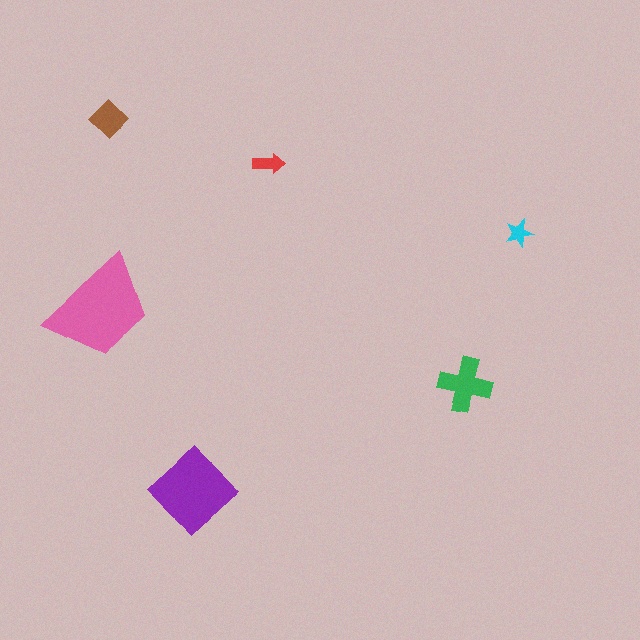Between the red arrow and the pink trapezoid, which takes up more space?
The pink trapezoid.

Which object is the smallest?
The cyan star.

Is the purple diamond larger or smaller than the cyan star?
Larger.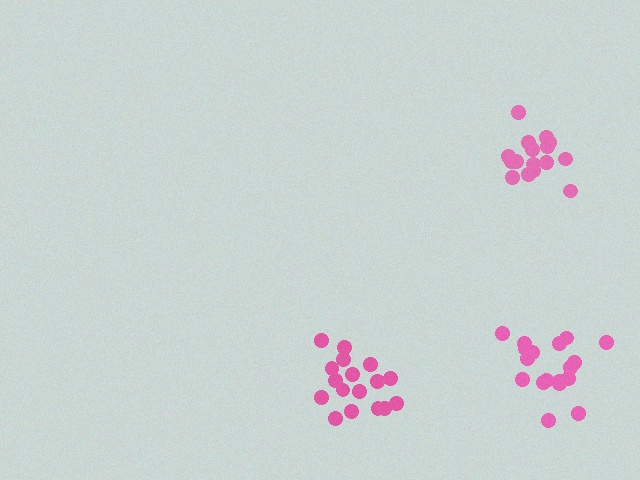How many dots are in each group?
Group 1: 16 dots, Group 2: 18 dots, Group 3: 17 dots (51 total).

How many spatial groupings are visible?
There are 3 spatial groupings.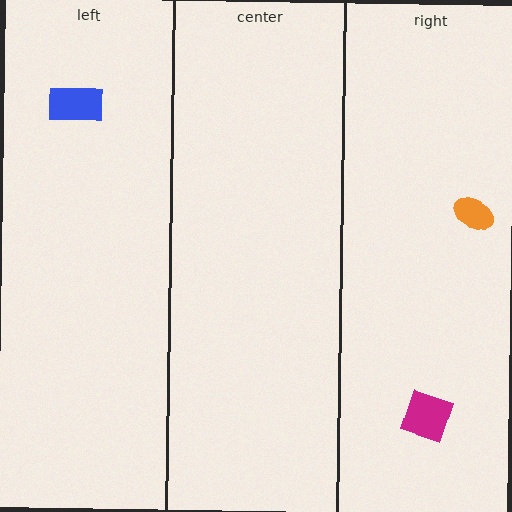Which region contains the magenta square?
The right region.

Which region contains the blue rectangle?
The left region.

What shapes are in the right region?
The magenta square, the orange ellipse.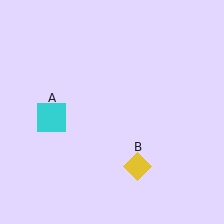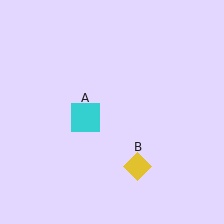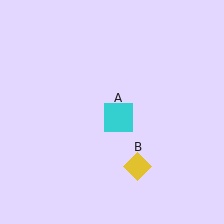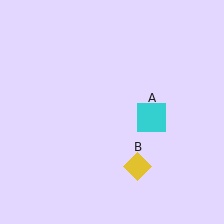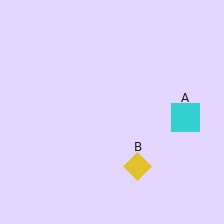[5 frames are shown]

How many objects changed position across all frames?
1 object changed position: cyan square (object A).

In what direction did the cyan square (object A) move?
The cyan square (object A) moved right.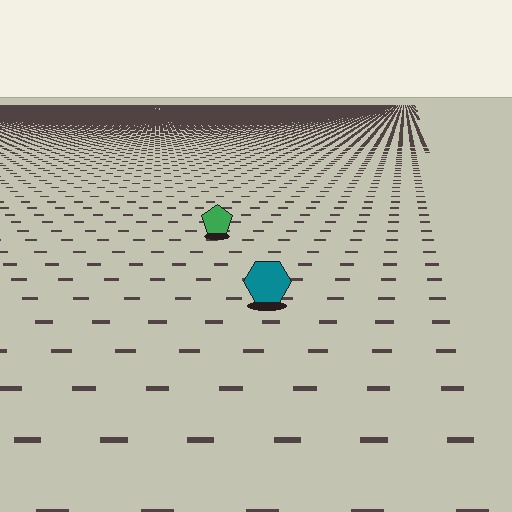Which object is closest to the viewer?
The teal hexagon is closest. The texture marks near it are larger and more spread out.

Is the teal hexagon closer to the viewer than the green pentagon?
Yes. The teal hexagon is closer — you can tell from the texture gradient: the ground texture is coarser near it.